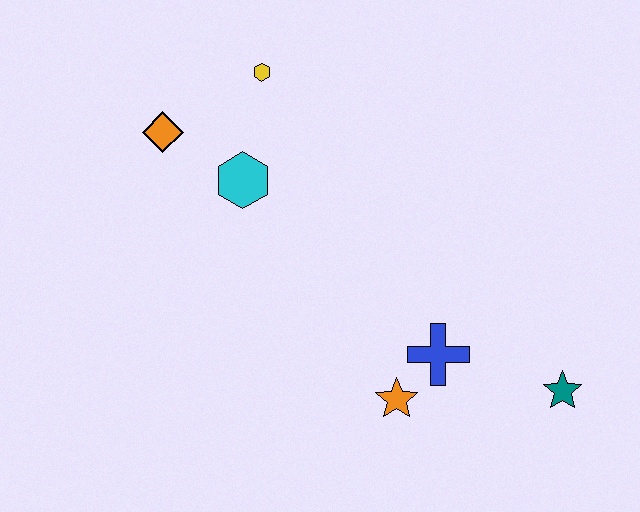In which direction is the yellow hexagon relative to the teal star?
The yellow hexagon is above the teal star.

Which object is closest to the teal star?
The blue cross is closest to the teal star.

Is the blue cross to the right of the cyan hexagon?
Yes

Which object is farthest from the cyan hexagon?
The teal star is farthest from the cyan hexagon.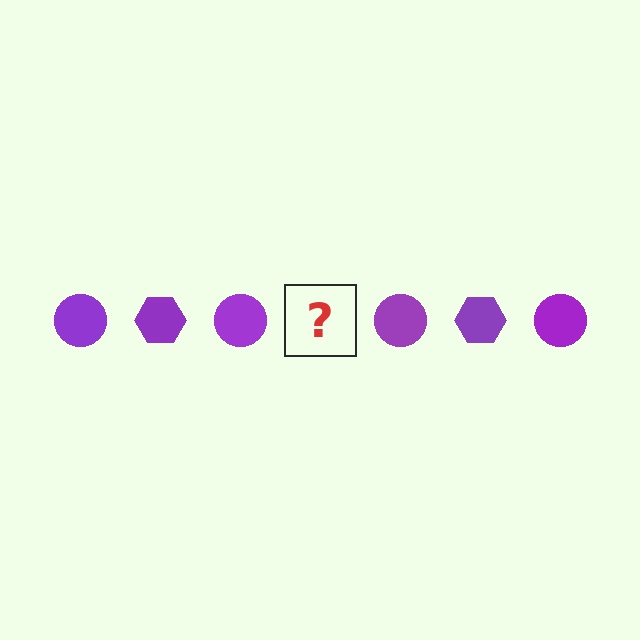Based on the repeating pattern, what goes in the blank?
The blank should be a purple hexagon.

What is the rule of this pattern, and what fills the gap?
The rule is that the pattern cycles through circle, hexagon shapes in purple. The gap should be filled with a purple hexagon.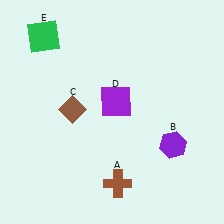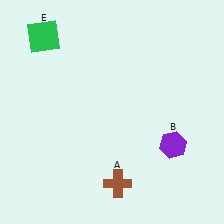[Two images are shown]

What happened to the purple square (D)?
The purple square (D) was removed in Image 2. It was in the top-right area of Image 1.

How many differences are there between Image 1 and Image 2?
There are 2 differences between the two images.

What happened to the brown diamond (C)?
The brown diamond (C) was removed in Image 2. It was in the top-left area of Image 1.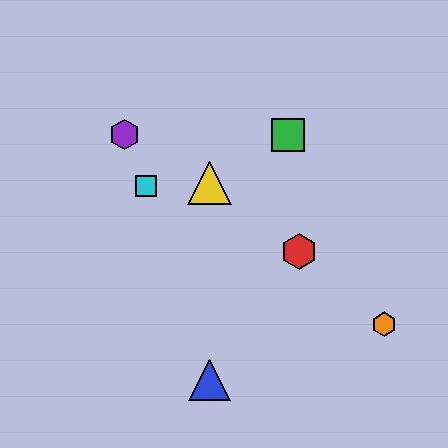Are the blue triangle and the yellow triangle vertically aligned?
Yes, both are at x≈209.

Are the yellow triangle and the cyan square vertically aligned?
No, the yellow triangle is at x≈209 and the cyan square is at x≈146.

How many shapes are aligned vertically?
2 shapes (the blue triangle, the yellow triangle) are aligned vertically.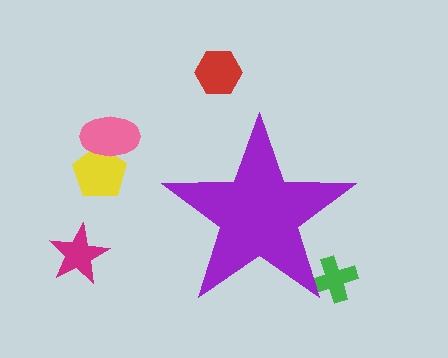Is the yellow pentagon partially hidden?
No, the yellow pentagon is fully visible.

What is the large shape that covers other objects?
A purple star.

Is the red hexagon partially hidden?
No, the red hexagon is fully visible.